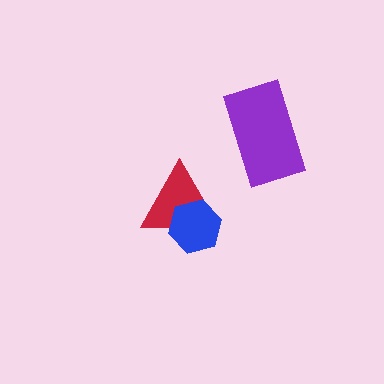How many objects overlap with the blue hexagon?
1 object overlaps with the blue hexagon.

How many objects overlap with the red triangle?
1 object overlaps with the red triangle.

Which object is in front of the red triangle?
The blue hexagon is in front of the red triangle.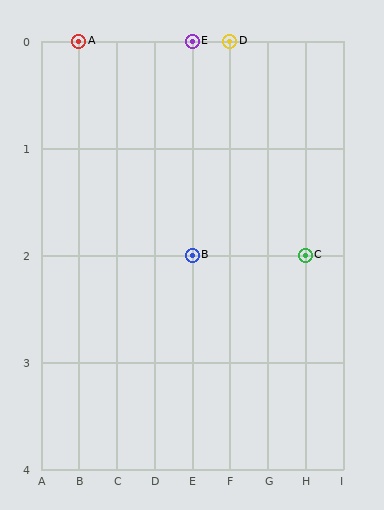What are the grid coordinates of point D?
Point D is at grid coordinates (F, 0).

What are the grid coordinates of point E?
Point E is at grid coordinates (E, 0).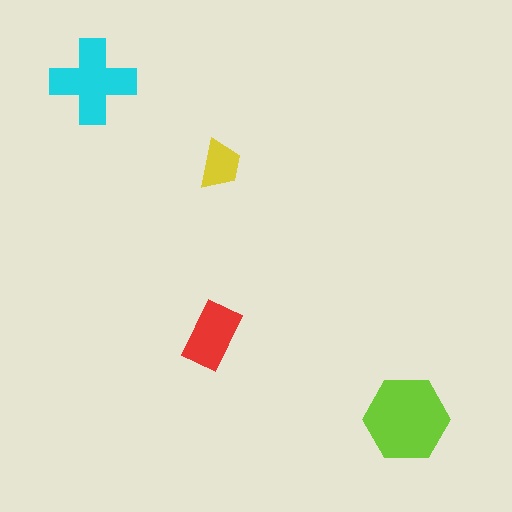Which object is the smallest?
The yellow trapezoid.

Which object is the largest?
The lime hexagon.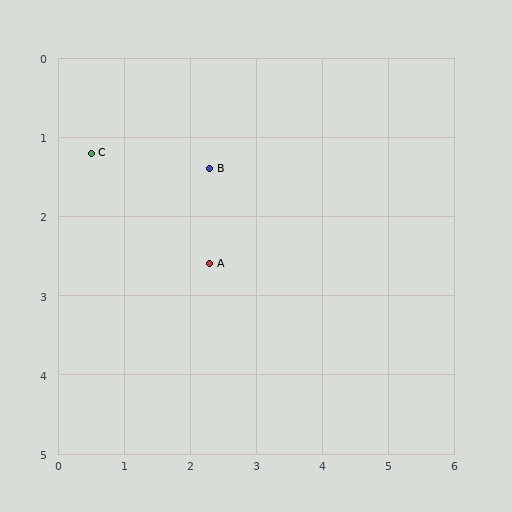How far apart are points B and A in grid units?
Points B and A are about 1.2 grid units apart.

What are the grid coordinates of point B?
Point B is at approximately (2.3, 1.4).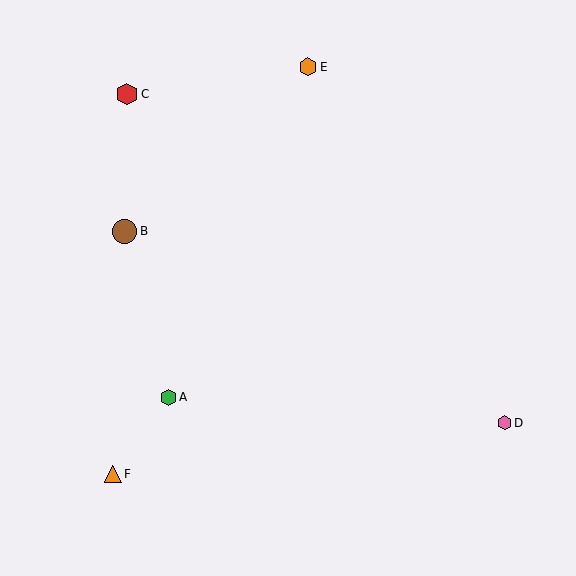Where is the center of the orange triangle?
The center of the orange triangle is at (113, 474).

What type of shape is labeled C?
Shape C is a red hexagon.